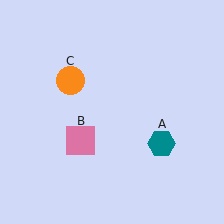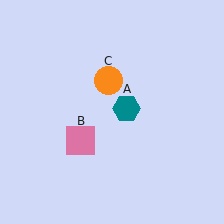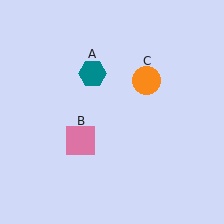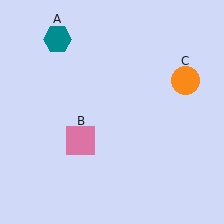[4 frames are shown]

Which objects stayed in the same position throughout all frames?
Pink square (object B) remained stationary.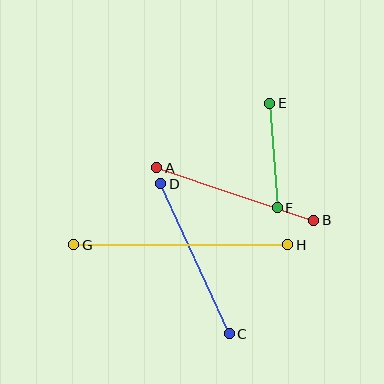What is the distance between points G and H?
The distance is approximately 214 pixels.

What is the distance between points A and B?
The distance is approximately 166 pixels.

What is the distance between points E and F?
The distance is approximately 105 pixels.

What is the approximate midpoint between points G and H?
The midpoint is at approximately (181, 245) pixels.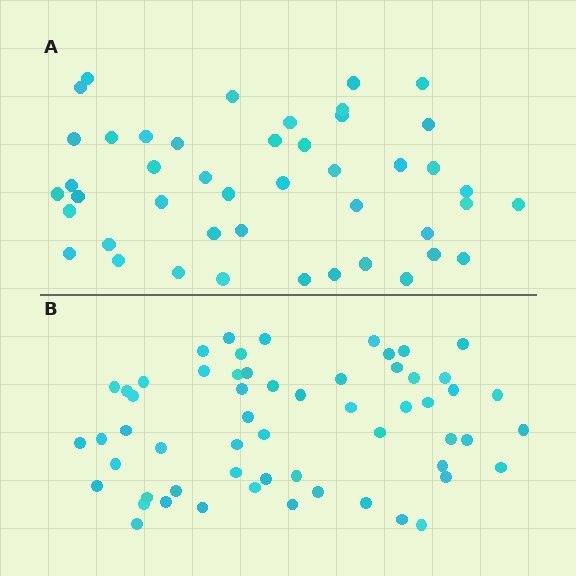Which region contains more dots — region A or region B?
Region B (the bottom region) has more dots.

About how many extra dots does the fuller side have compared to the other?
Region B has approximately 15 more dots than region A.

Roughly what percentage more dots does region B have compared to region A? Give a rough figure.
About 30% more.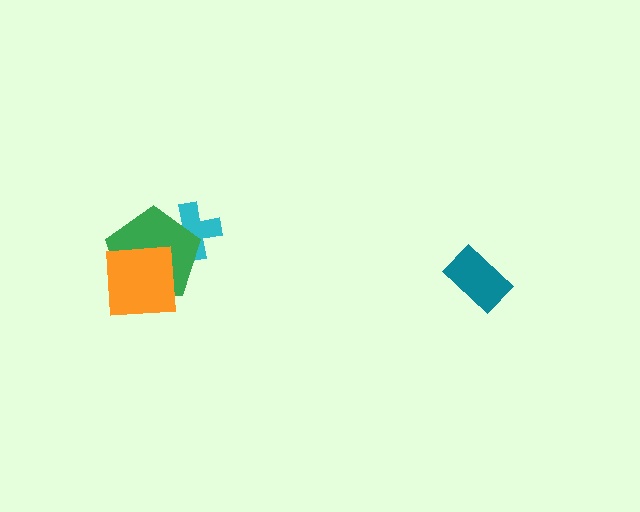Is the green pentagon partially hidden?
Yes, it is partially covered by another shape.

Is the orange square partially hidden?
No, no other shape covers it.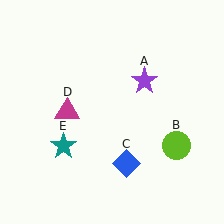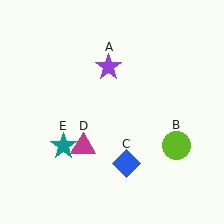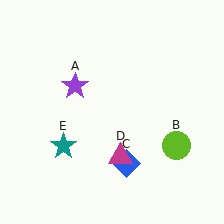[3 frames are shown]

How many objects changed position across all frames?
2 objects changed position: purple star (object A), magenta triangle (object D).